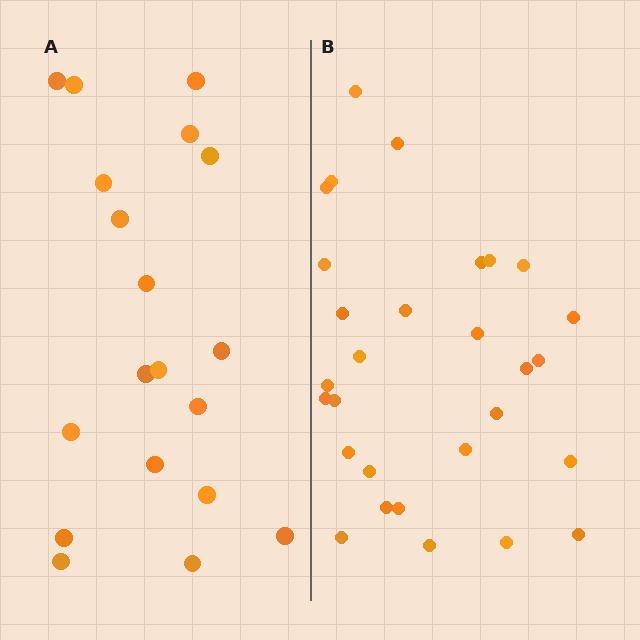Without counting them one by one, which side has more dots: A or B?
Region B (the right region) has more dots.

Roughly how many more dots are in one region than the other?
Region B has roughly 10 or so more dots than region A.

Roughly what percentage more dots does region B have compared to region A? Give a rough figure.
About 55% more.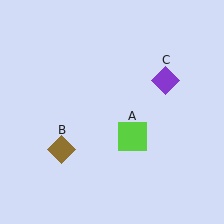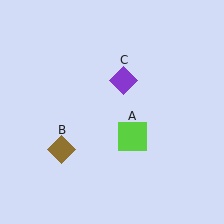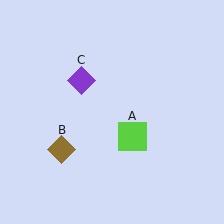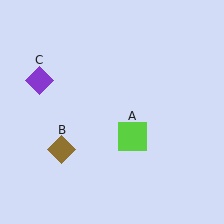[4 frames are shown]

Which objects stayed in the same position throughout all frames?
Lime square (object A) and brown diamond (object B) remained stationary.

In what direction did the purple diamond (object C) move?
The purple diamond (object C) moved left.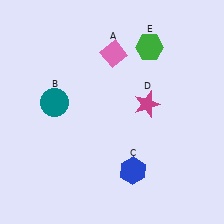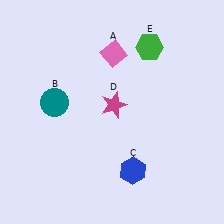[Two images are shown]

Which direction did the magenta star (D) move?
The magenta star (D) moved left.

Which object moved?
The magenta star (D) moved left.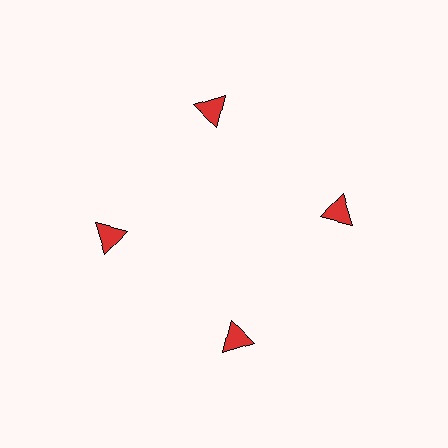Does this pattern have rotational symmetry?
Yes, this pattern has 4-fold rotational symmetry. It looks the same after rotating 90 degrees around the center.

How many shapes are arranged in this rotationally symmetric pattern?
There are 4 shapes, arranged in 4 groups of 1.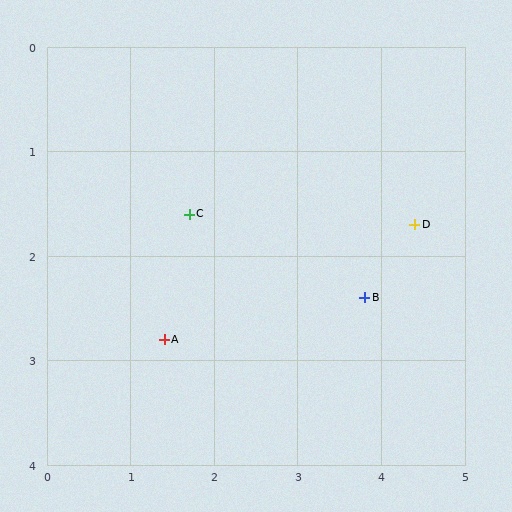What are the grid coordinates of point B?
Point B is at approximately (3.8, 2.4).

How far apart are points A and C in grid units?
Points A and C are about 1.2 grid units apart.